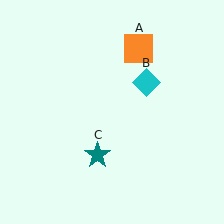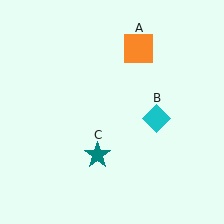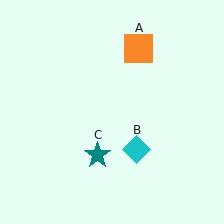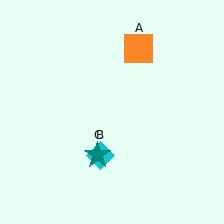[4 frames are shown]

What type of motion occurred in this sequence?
The cyan diamond (object B) rotated clockwise around the center of the scene.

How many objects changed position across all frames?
1 object changed position: cyan diamond (object B).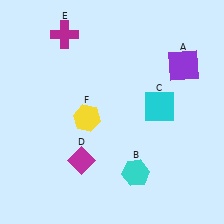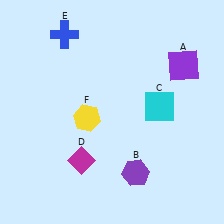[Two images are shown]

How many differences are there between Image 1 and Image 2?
There are 2 differences between the two images.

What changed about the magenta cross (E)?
In Image 1, E is magenta. In Image 2, it changed to blue.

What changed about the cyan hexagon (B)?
In Image 1, B is cyan. In Image 2, it changed to purple.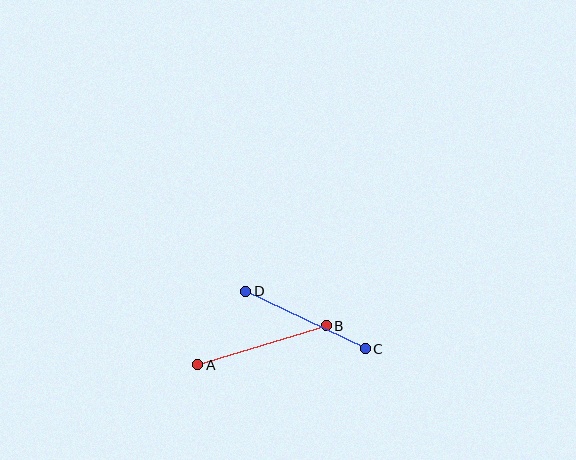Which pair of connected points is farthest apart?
Points A and B are farthest apart.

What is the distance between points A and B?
The distance is approximately 134 pixels.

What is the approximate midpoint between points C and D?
The midpoint is at approximately (306, 320) pixels.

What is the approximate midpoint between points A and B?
The midpoint is at approximately (262, 345) pixels.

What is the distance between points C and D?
The distance is approximately 133 pixels.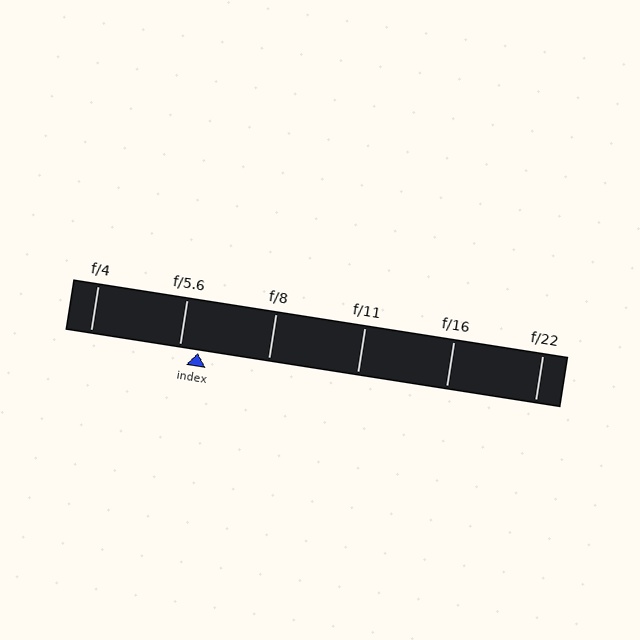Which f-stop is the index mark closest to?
The index mark is closest to f/5.6.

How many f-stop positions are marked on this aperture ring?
There are 6 f-stop positions marked.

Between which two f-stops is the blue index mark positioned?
The index mark is between f/5.6 and f/8.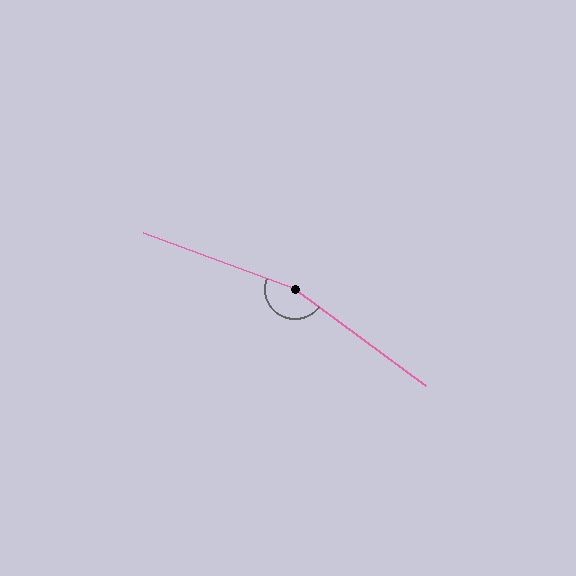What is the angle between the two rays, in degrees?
Approximately 164 degrees.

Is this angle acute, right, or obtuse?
It is obtuse.